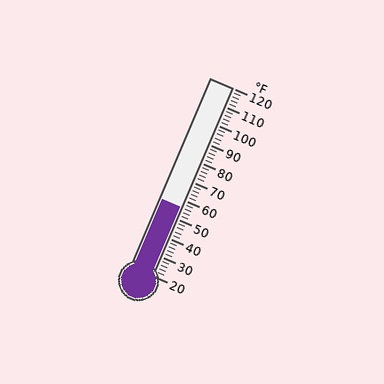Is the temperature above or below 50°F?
The temperature is above 50°F.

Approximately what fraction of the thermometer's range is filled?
The thermometer is filled to approximately 35% of its range.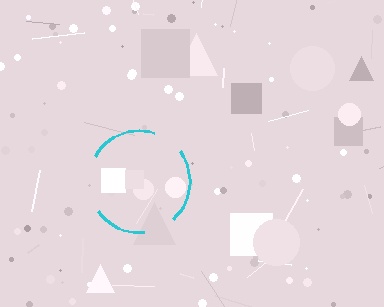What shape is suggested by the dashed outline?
The dashed outline suggests a circle.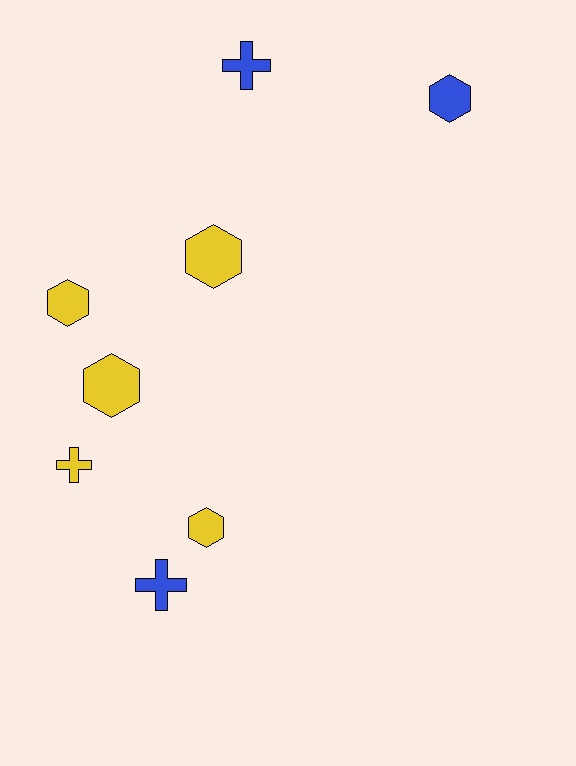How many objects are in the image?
There are 8 objects.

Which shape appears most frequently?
Hexagon, with 5 objects.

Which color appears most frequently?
Yellow, with 5 objects.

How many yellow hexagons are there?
There are 4 yellow hexagons.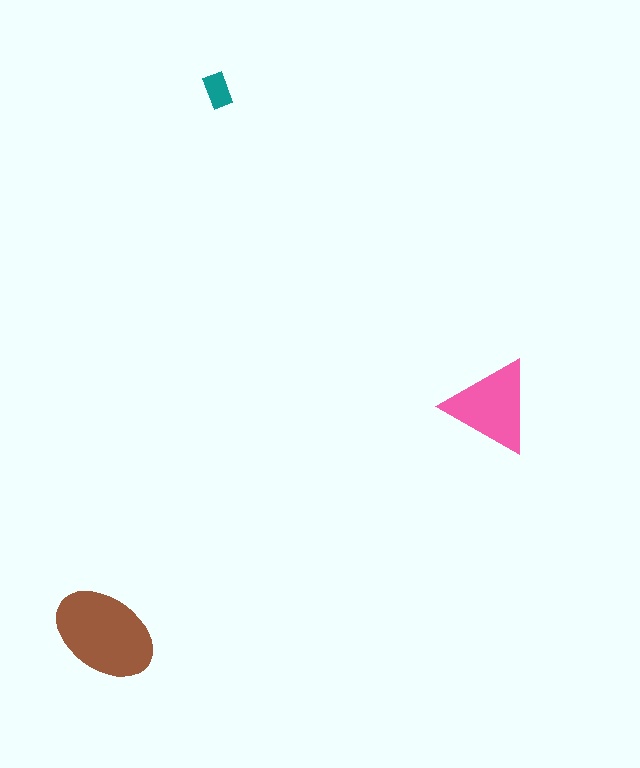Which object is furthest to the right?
The pink triangle is rightmost.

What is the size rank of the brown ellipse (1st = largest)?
1st.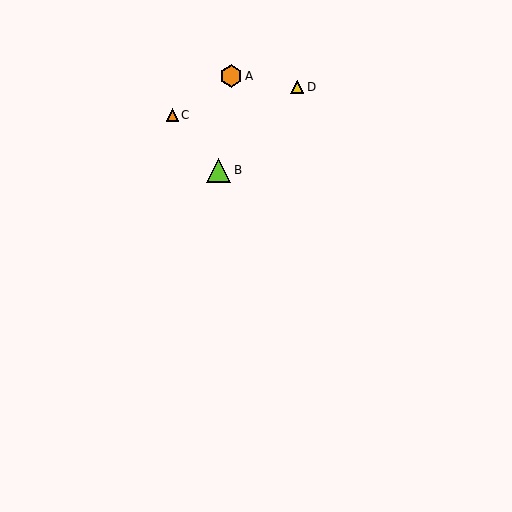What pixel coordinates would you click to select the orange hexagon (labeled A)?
Click at (231, 76) to select the orange hexagon A.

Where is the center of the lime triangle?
The center of the lime triangle is at (219, 170).